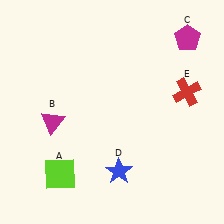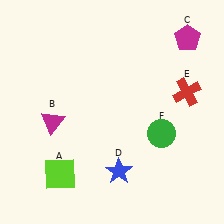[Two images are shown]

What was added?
A green circle (F) was added in Image 2.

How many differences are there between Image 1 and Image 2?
There is 1 difference between the two images.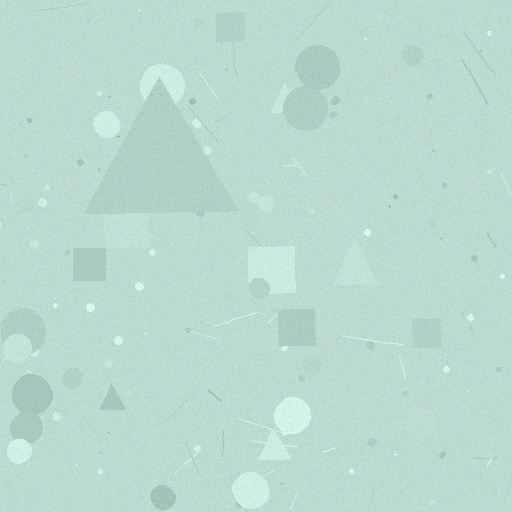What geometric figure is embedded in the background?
A triangle is embedded in the background.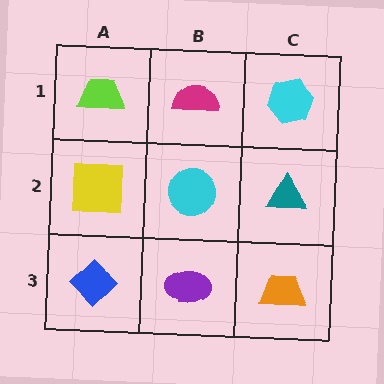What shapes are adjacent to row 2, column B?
A magenta semicircle (row 1, column B), a purple ellipse (row 3, column B), a yellow square (row 2, column A), a teal triangle (row 2, column C).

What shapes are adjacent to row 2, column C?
A cyan hexagon (row 1, column C), an orange trapezoid (row 3, column C), a cyan circle (row 2, column B).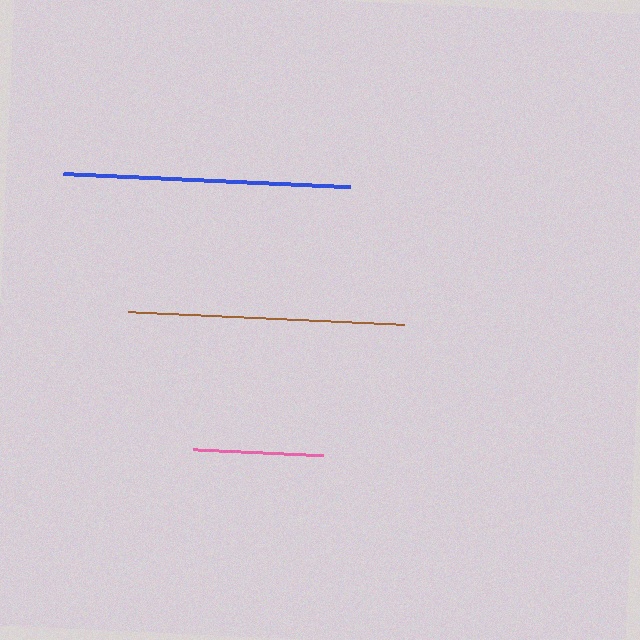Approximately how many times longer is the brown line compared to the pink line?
The brown line is approximately 2.1 times the length of the pink line.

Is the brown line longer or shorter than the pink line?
The brown line is longer than the pink line.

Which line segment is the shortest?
The pink line is the shortest at approximately 130 pixels.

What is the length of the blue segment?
The blue segment is approximately 286 pixels long.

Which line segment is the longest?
The blue line is the longest at approximately 286 pixels.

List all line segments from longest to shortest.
From longest to shortest: blue, brown, pink.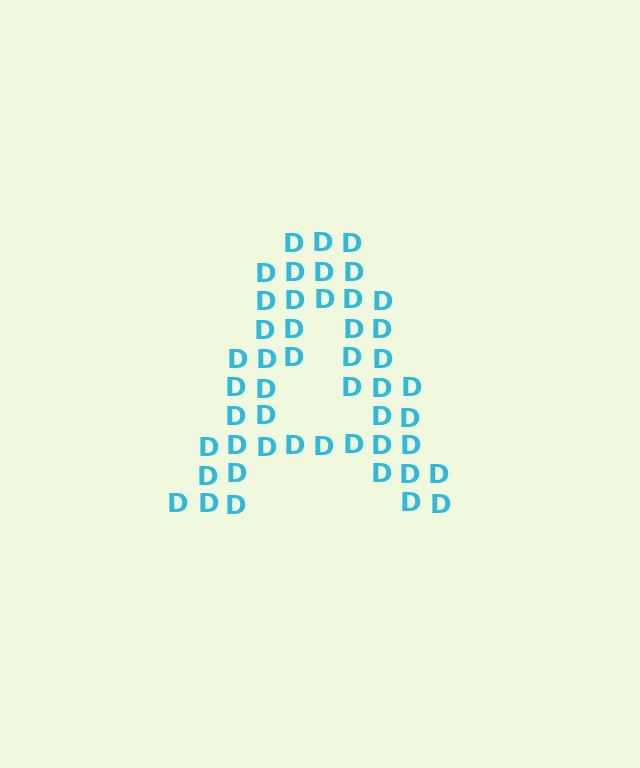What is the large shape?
The large shape is the letter A.